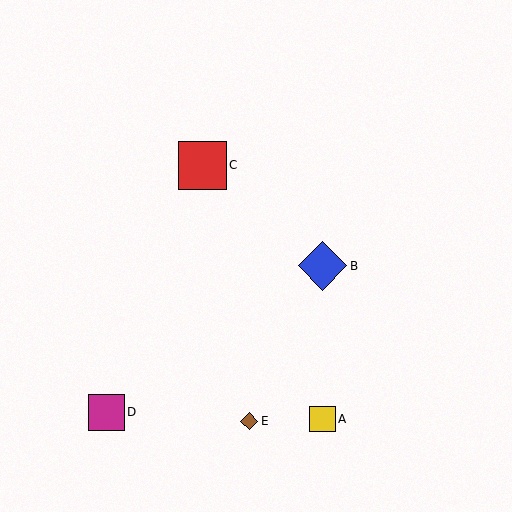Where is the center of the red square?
The center of the red square is at (202, 165).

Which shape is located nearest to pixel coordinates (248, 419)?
The brown diamond (labeled E) at (249, 421) is nearest to that location.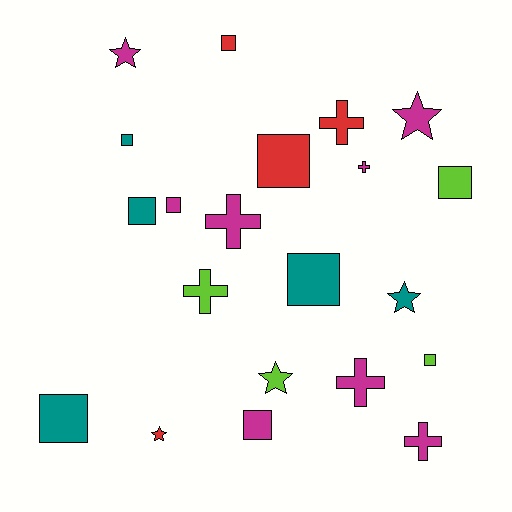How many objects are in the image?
There are 21 objects.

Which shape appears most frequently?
Square, with 10 objects.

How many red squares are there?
There are 2 red squares.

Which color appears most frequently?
Magenta, with 8 objects.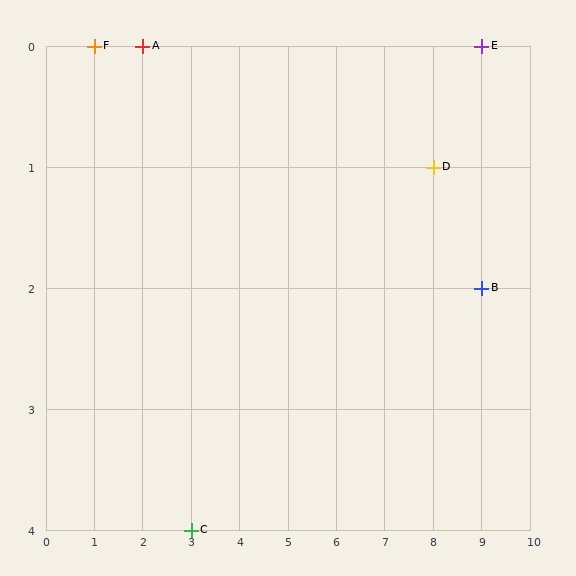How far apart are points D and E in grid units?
Points D and E are 1 column and 1 row apart (about 1.4 grid units diagonally).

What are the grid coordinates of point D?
Point D is at grid coordinates (8, 1).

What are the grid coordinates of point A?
Point A is at grid coordinates (2, 0).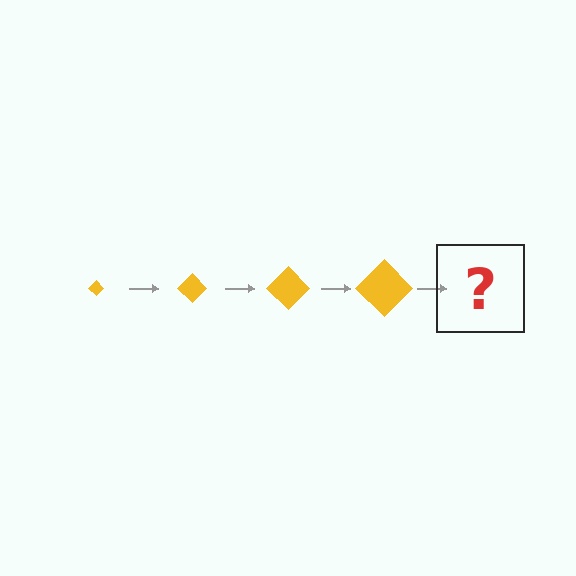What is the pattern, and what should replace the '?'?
The pattern is that the diamond gets progressively larger each step. The '?' should be a yellow diamond, larger than the previous one.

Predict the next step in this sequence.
The next step is a yellow diamond, larger than the previous one.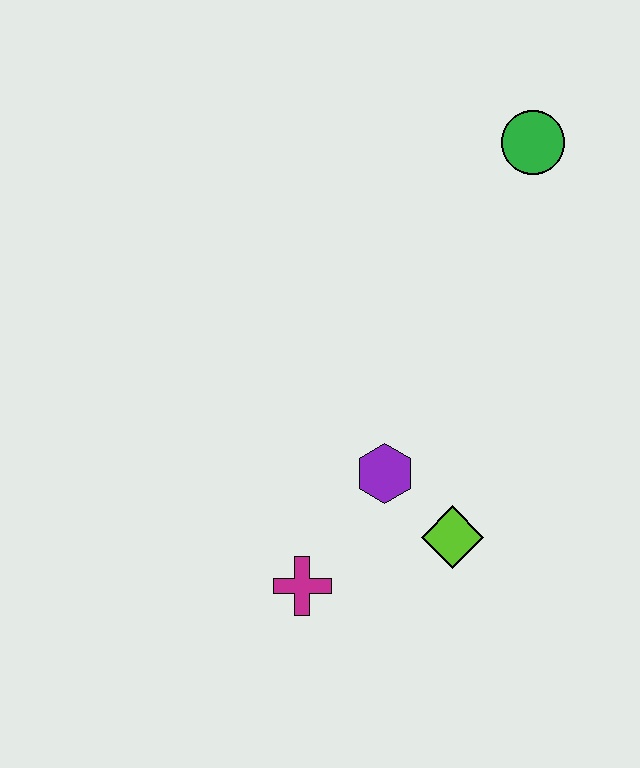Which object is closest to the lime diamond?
The purple hexagon is closest to the lime diamond.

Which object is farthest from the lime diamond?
The green circle is farthest from the lime diamond.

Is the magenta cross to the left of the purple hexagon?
Yes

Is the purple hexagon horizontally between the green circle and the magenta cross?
Yes